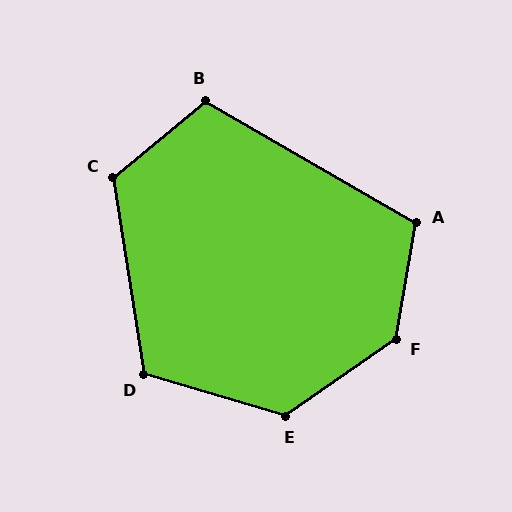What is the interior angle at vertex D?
Approximately 115 degrees (obtuse).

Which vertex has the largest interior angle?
F, at approximately 134 degrees.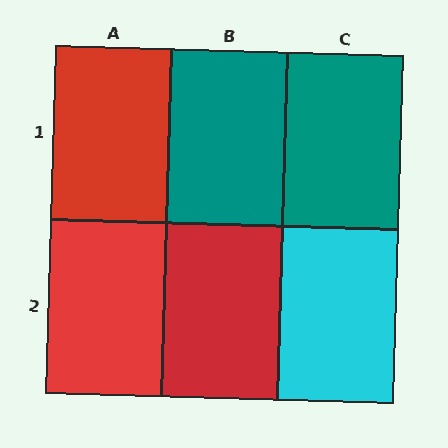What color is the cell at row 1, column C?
Teal.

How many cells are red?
3 cells are red.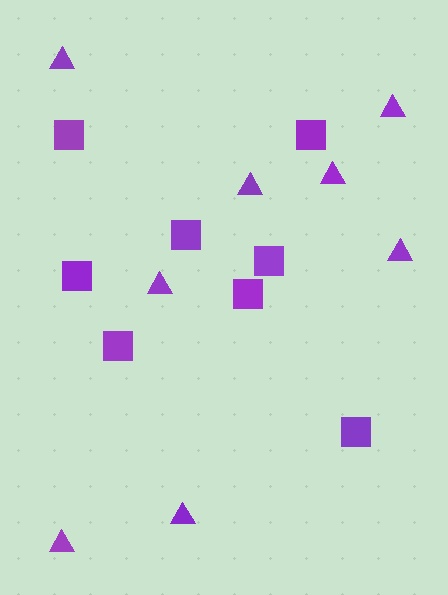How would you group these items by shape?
There are 2 groups: one group of triangles (8) and one group of squares (8).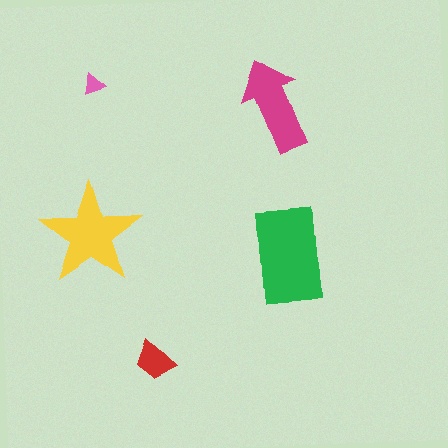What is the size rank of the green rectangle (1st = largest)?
1st.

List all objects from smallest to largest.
The pink triangle, the red trapezoid, the magenta arrow, the yellow star, the green rectangle.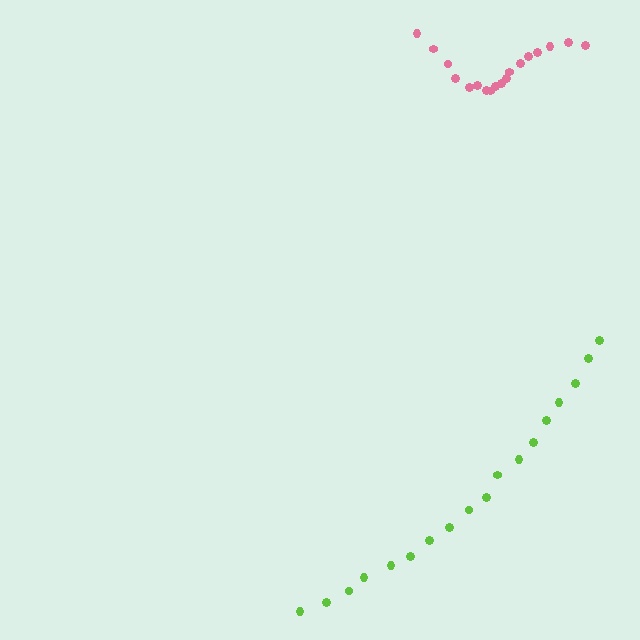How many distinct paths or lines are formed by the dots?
There are 2 distinct paths.